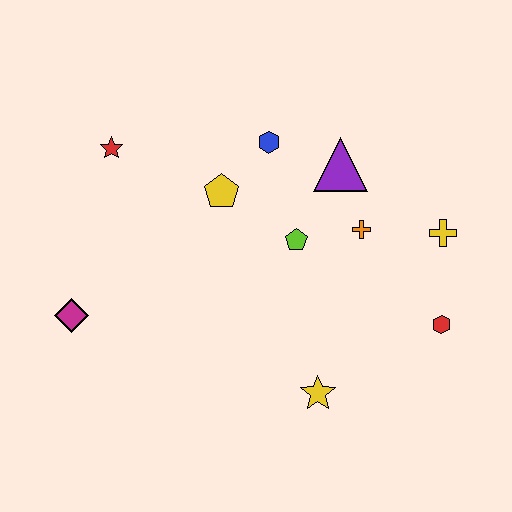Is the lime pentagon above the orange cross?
No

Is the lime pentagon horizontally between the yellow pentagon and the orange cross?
Yes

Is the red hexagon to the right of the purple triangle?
Yes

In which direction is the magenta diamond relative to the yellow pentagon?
The magenta diamond is to the left of the yellow pentagon.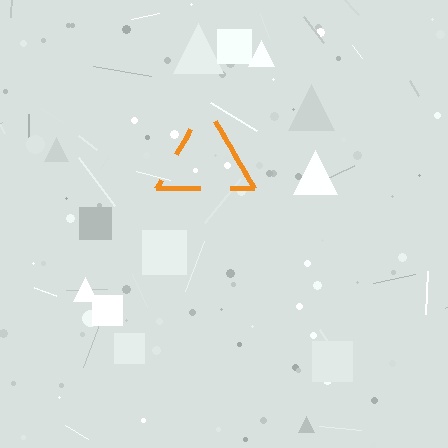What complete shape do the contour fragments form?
The contour fragments form a triangle.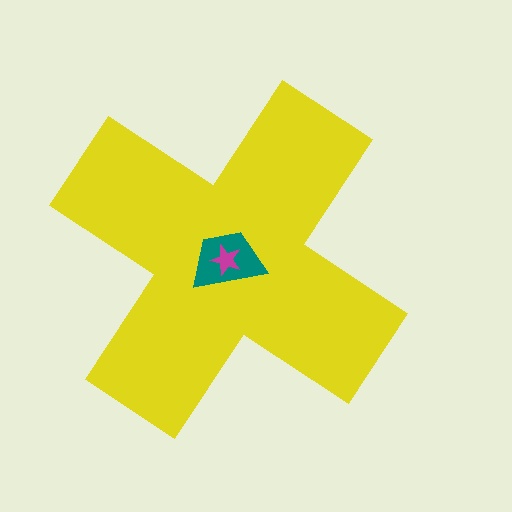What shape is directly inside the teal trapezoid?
The magenta star.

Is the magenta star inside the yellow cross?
Yes.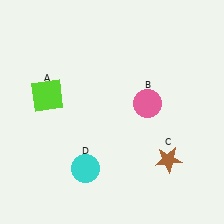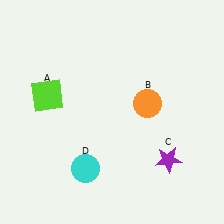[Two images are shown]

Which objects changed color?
B changed from pink to orange. C changed from brown to purple.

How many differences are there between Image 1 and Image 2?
There are 2 differences between the two images.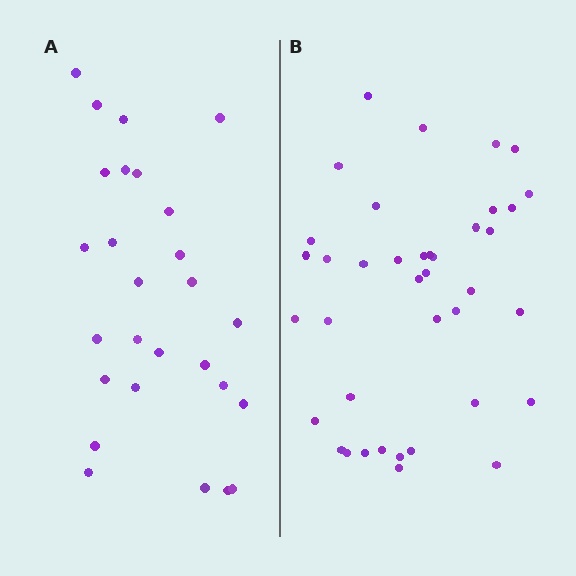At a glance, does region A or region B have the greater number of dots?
Region B (the right region) has more dots.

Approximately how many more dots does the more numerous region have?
Region B has roughly 12 or so more dots than region A.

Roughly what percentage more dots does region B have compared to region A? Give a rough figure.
About 45% more.